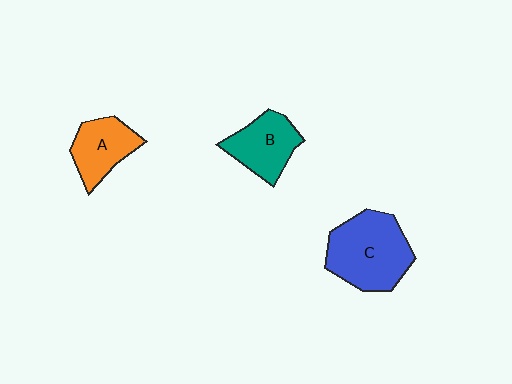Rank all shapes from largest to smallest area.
From largest to smallest: C (blue), B (teal), A (orange).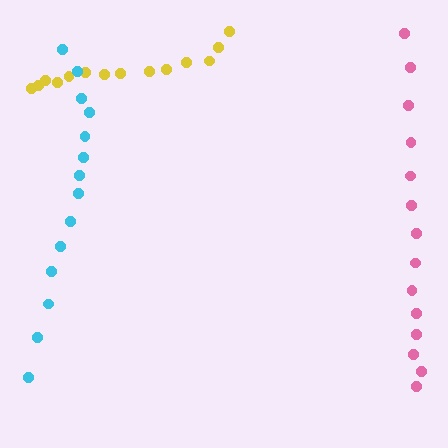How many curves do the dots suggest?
There are 3 distinct paths.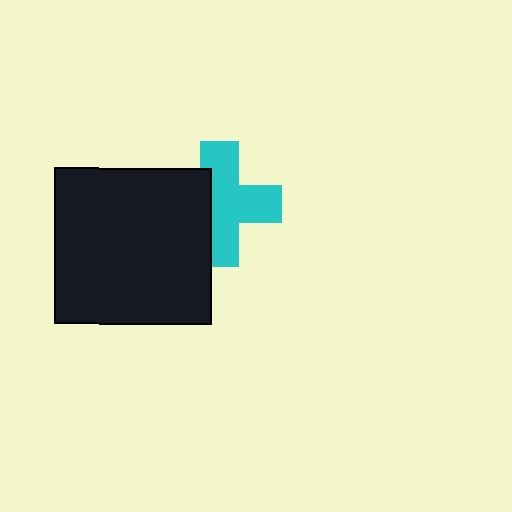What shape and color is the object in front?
The object in front is a black square.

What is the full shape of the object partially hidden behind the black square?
The partially hidden object is a cyan cross.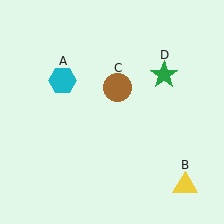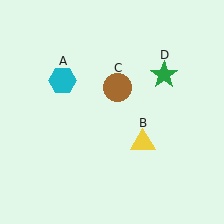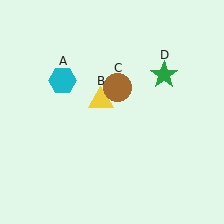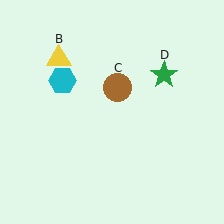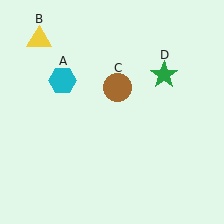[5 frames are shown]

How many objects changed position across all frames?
1 object changed position: yellow triangle (object B).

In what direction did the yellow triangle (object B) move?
The yellow triangle (object B) moved up and to the left.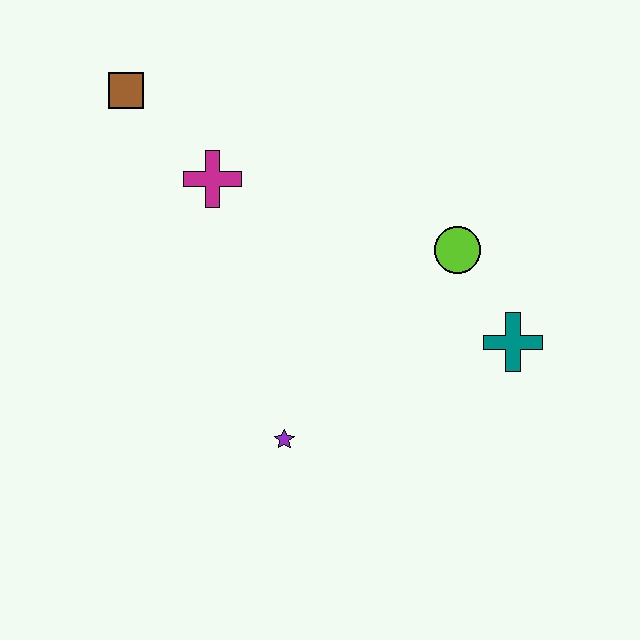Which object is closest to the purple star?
The teal cross is closest to the purple star.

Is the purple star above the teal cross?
No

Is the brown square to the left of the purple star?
Yes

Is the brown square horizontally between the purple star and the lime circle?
No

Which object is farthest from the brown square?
The teal cross is farthest from the brown square.